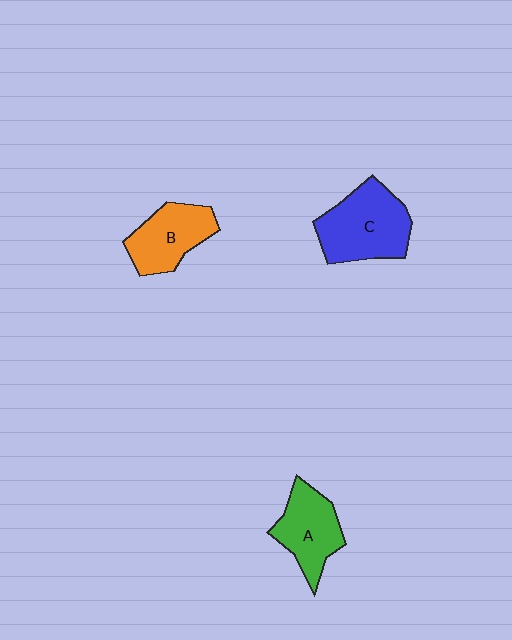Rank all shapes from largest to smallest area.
From largest to smallest: C (blue), A (green), B (orange).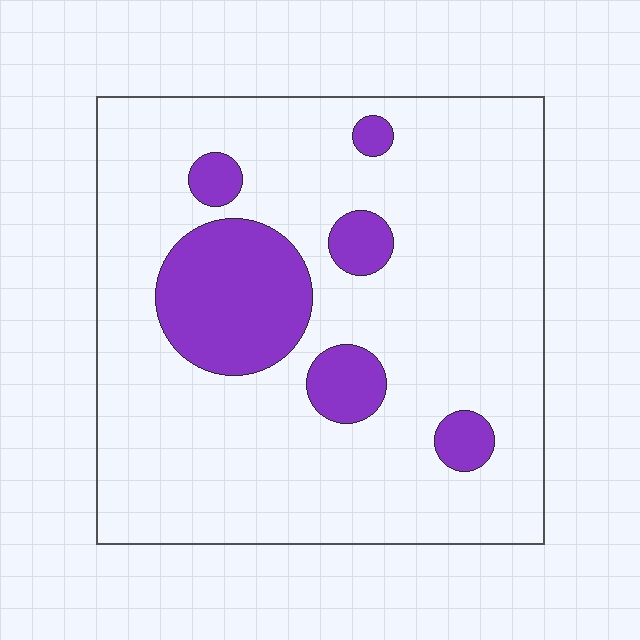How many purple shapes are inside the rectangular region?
6.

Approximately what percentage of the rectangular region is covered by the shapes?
Approximately 15%.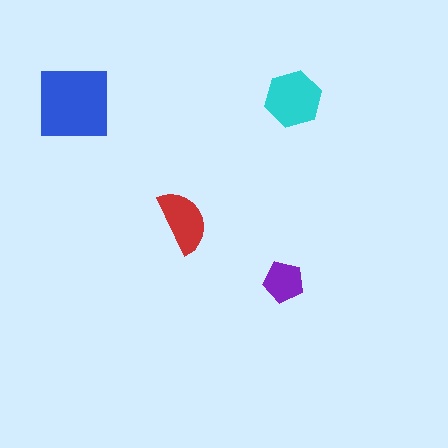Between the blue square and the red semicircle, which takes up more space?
The blue square.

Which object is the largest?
The blue square.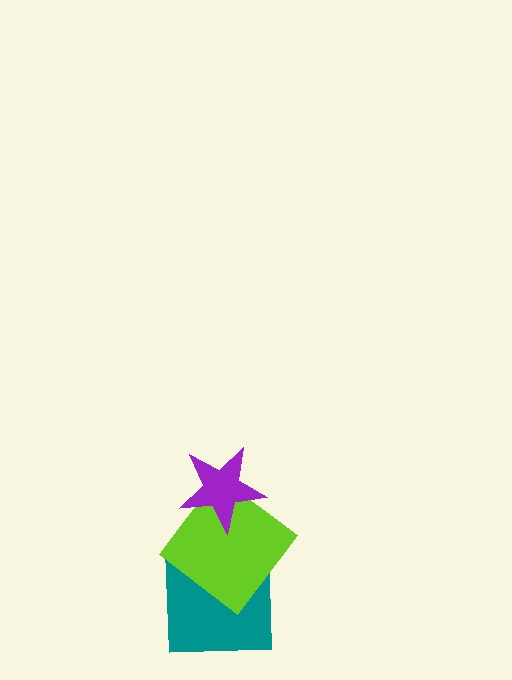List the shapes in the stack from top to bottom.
From top to bottom: the purple star, the lime diamond, the teal square.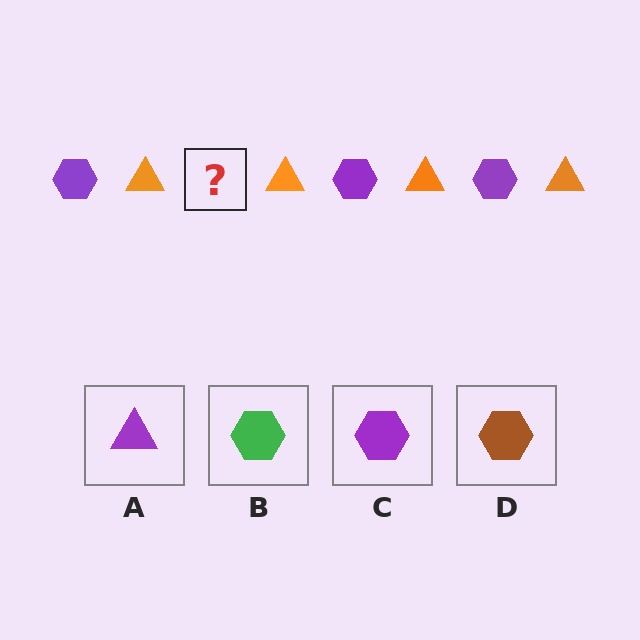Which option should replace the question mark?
Option C.